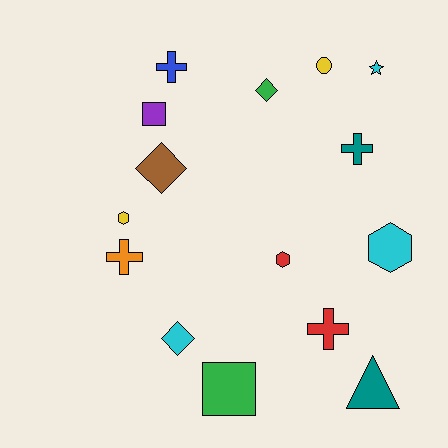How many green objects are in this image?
There are 2 green objects.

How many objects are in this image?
There are 15 objects.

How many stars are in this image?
There is 1 star.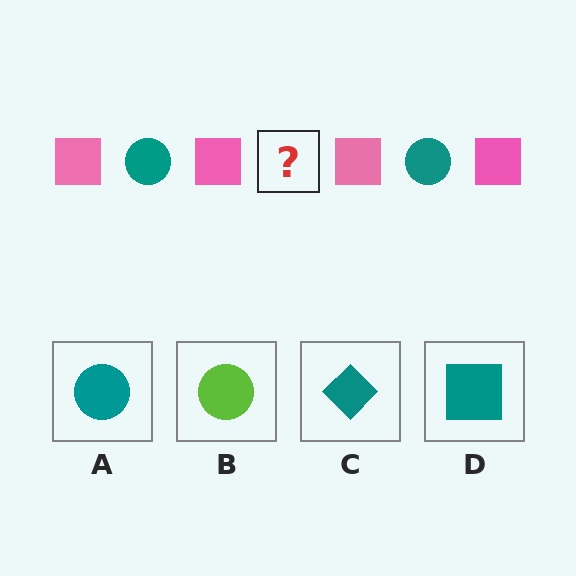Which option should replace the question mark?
Option A.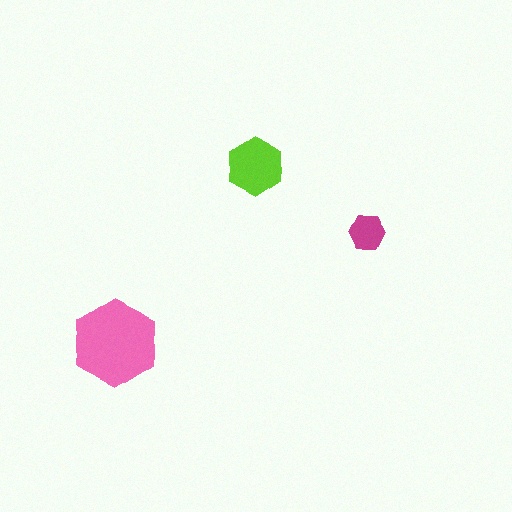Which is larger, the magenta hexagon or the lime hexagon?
The lime one.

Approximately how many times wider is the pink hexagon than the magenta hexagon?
About 2.5 times wider.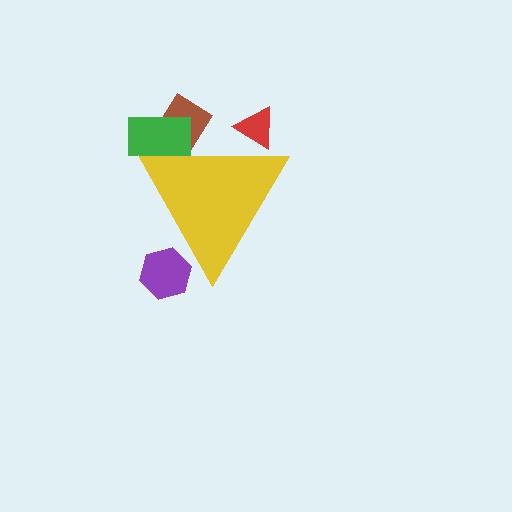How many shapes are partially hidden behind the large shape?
4 shapes are partially hidden.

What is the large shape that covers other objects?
A yellow triangle.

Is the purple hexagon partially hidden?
Yes, the purple hexagon is partially hidden behind the yellow triangle.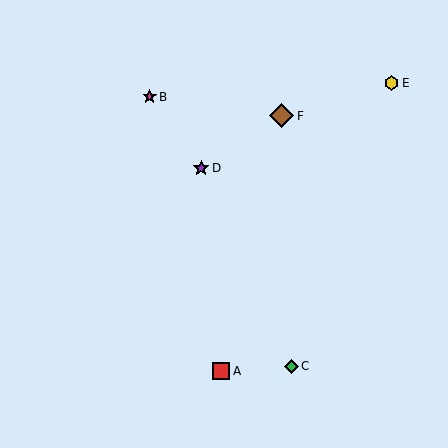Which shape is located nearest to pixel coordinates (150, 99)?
The magenta star (labeled B) at (150, 97) is nearest to that location.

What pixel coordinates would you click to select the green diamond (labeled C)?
Click at (291, 366) to select the green diamond C.